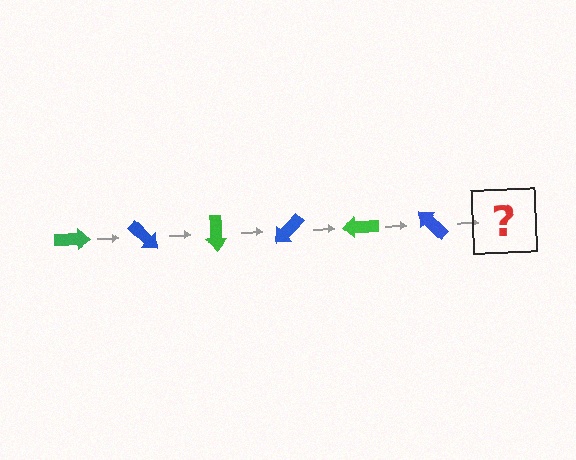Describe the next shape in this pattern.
It should be a green arrow, rotated 270 degrees from the start.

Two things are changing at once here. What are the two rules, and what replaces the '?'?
The two rules are that it rotates 45 degrees each step and the color cycles through green and blue. The '?' should be a green arrow, rotated 270 degrees from the start.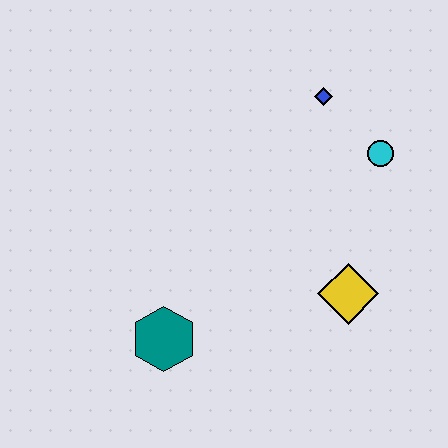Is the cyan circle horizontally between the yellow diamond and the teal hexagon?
No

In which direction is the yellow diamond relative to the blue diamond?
The yellow diamond is below the blue diamond.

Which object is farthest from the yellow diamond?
The blue diamond is farthest from the yellow diamond.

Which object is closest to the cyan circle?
The blue diamond is closest to the cyan circle.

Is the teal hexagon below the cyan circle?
Yes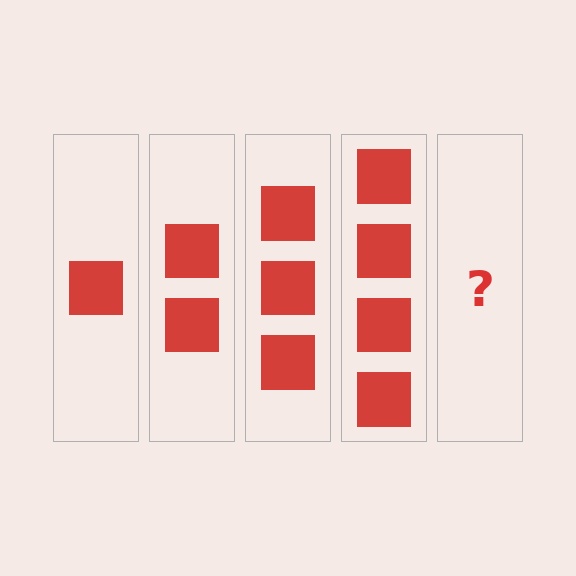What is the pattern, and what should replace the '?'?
The pattern is that each step adds one more square. The '?' should be 5 squares.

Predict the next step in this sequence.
The next step is 5 squares.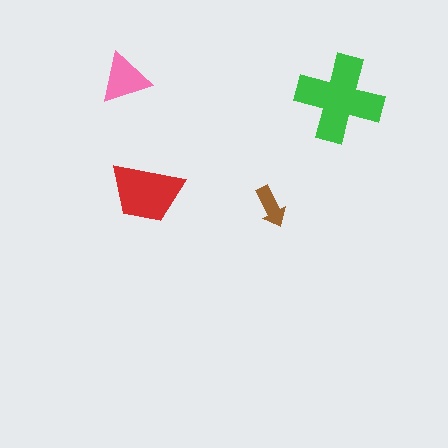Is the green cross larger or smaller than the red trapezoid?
Larger.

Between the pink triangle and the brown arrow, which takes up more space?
The pink triangle.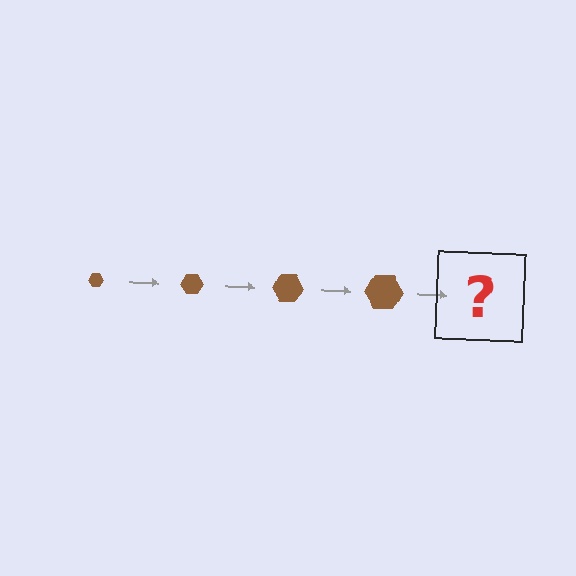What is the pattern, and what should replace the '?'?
The pattern is that the hexagon gets progressively larger each step. The '?' should be a brown hexagon, larger than the previous one.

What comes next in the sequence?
The next element should be a brown hexagon, larger than the previous one.